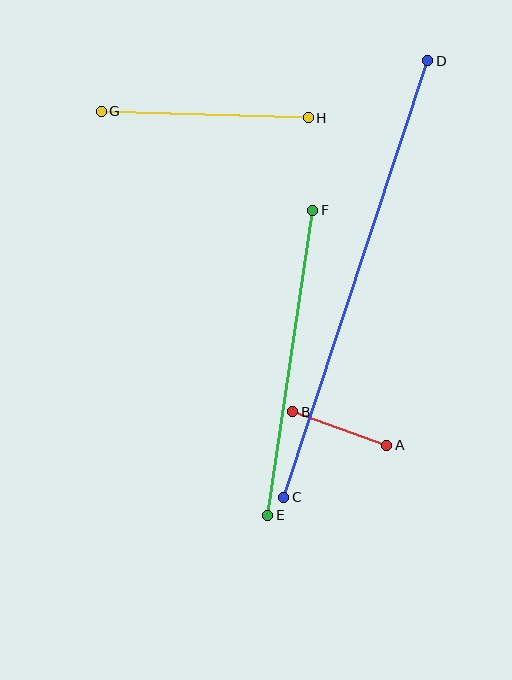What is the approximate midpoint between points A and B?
The midpoint is at approximately (340, 428) pixels.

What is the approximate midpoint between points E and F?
The midpoint is at approximately (290, 363) pixels.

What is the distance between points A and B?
The distance is approximately 100 pixels.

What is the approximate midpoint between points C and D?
The midpoint is at approximately (356, 279) pixels.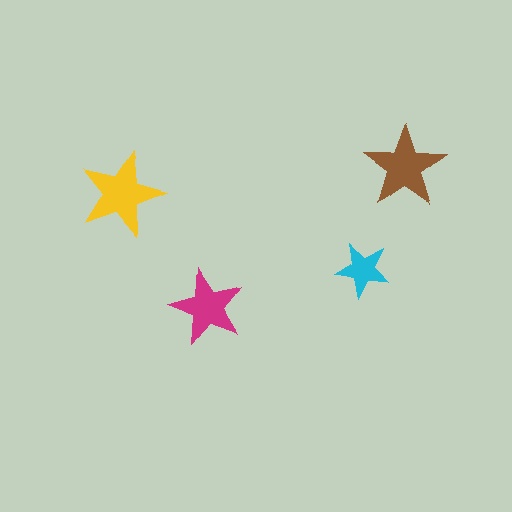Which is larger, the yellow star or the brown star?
The yellow one.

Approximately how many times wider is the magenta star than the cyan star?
About 1.5 times wider.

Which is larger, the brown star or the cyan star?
The brown one.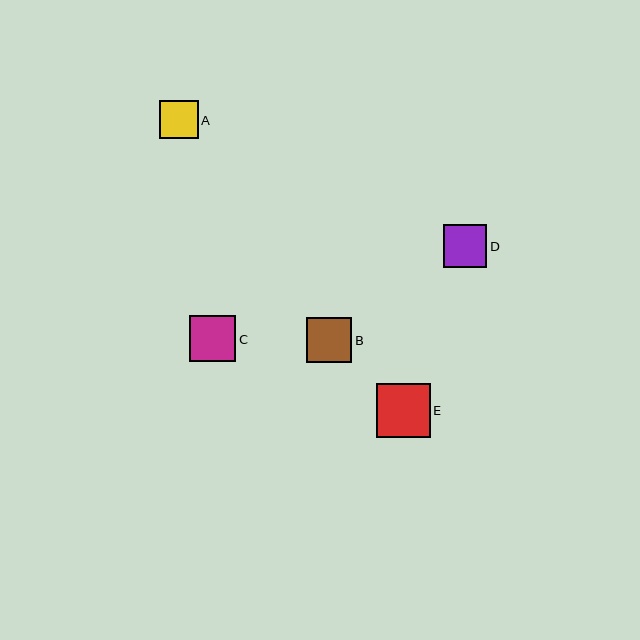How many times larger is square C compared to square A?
Square C is approximately 1.2 times the size of square A.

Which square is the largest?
Square E is the largest with a size of approximately 54 pixels.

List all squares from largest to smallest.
From largest to smallest: E, C, B, D, A.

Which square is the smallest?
Square A is the smallest with a size of approximately 38 pixels.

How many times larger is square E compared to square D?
Square E is approximately 1.2 times the size of square D.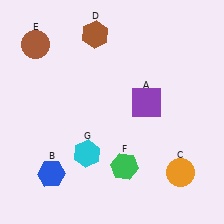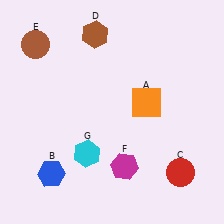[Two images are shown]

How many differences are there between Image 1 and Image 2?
There are 3 differences between the two images.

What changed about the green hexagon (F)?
In Image 1, F is green. In Image 2, it changed to magenta.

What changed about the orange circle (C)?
In Image 1, C is orange. In Image 2, it changed to red.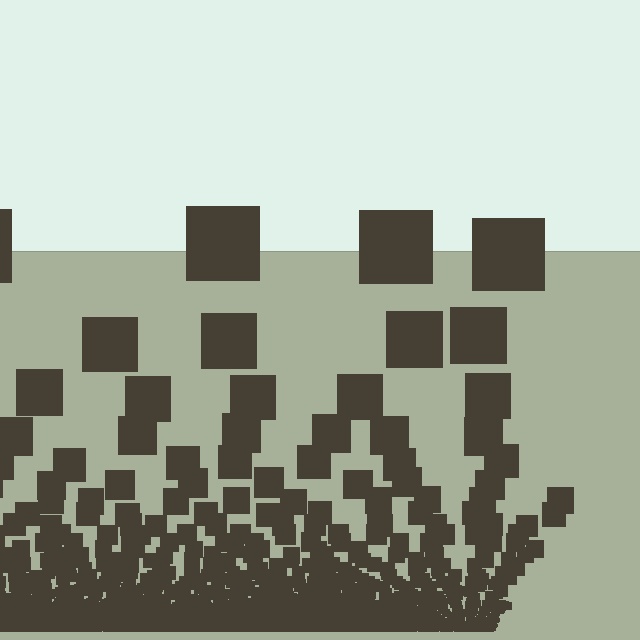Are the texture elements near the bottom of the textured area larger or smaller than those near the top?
Smaller. The gradient is inverted — elements near the bottom are smaller and denser.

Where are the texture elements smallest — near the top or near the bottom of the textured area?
Near the bottom.